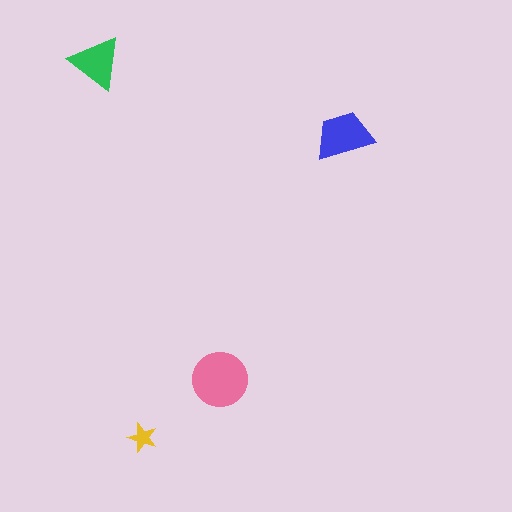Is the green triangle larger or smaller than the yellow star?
Larger.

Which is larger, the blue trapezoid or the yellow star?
The blue trapezoid.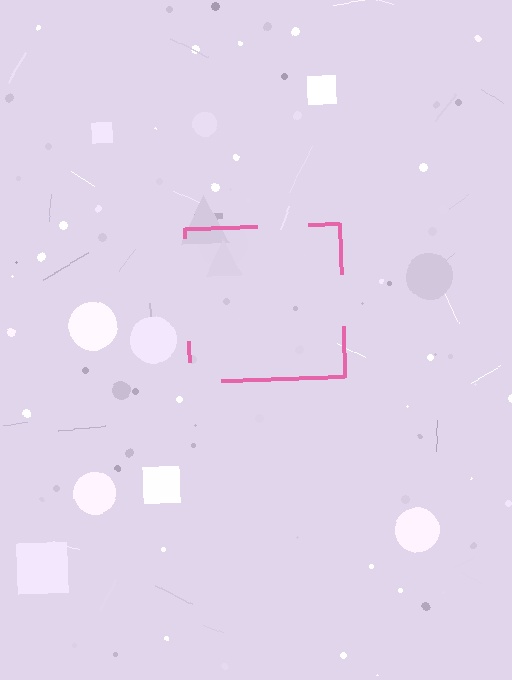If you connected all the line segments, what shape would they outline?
They would outline a square.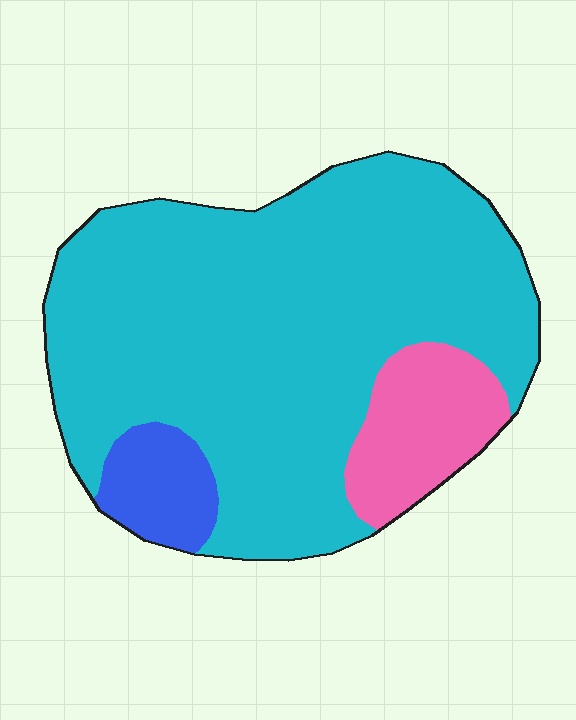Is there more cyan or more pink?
Cyan.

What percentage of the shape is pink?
Pink takes up about one eighth (1/8) of the shape.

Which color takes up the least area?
Blue, at roughly 10%.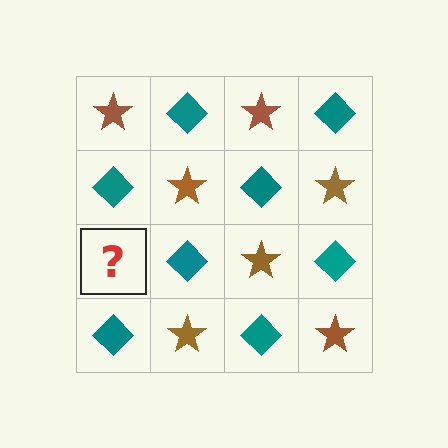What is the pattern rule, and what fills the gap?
The rule is that it alternates brown star and teal diamond in a checkerboard pattern. The gap should be filled with a brown star.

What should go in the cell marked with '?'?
The missing cell should contain a brown star.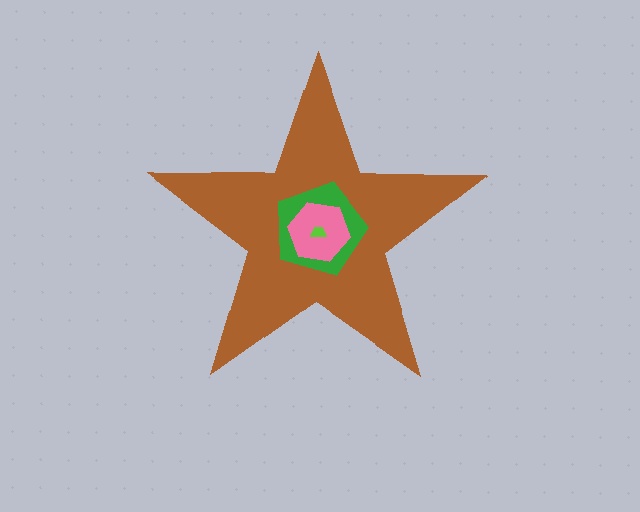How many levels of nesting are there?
4.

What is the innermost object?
The lime trapezoid.